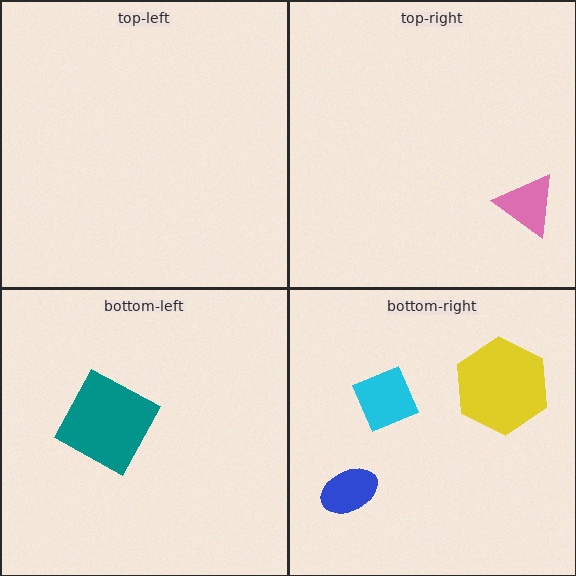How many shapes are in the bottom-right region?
3.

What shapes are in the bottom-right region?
The yellow hexagon, the blue ellipse, the cyan diamond.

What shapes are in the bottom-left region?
The teal square.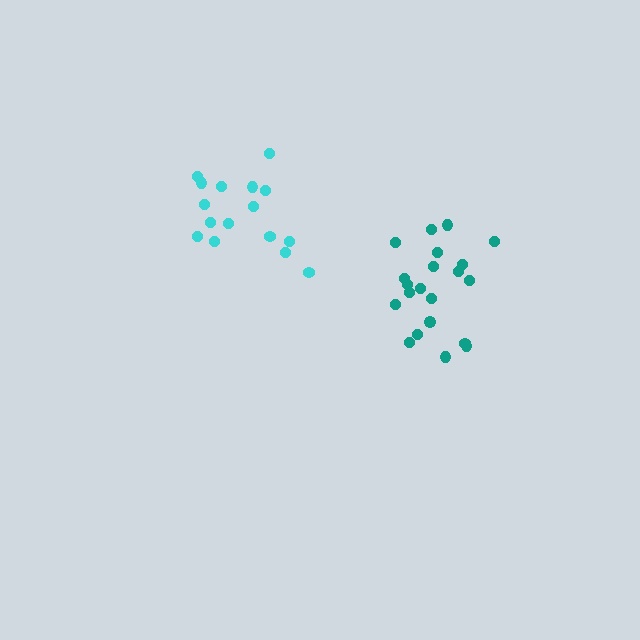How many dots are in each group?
Group 1: 21 dots, Group 2: 16 dots (37 total).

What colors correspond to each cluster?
The clusters are colored: teal, cyan.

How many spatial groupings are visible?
There are 2 spatial groupings.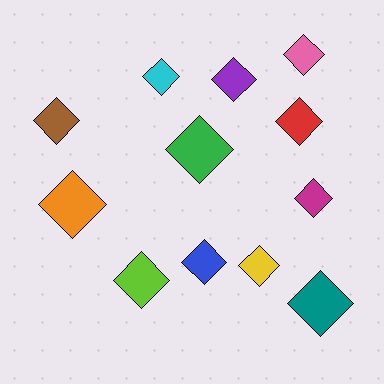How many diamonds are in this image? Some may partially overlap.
There are 12 diamonds.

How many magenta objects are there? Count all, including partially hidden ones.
There is 1 magenta object.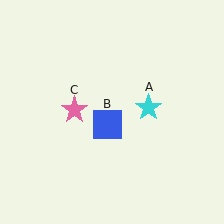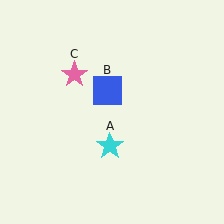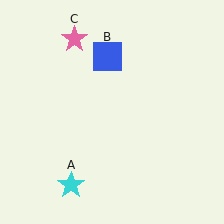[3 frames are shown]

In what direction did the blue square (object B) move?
The blue square (object B) moved up.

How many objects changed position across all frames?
3 objects changed position: cyan star (object A), blue square (object B), pink star (object C).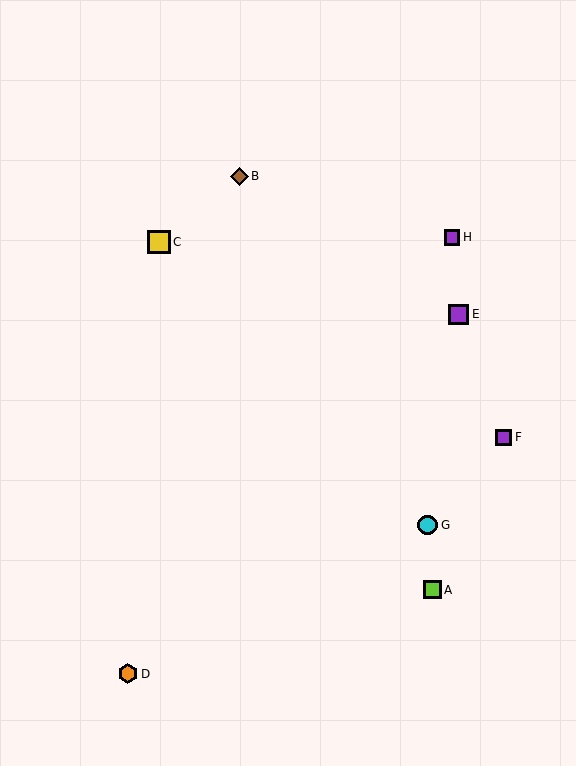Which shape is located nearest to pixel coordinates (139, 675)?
The orange hexagon (labeled D) at (128, 674) is nearest to that location.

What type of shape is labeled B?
Shape B is a brown diamond.